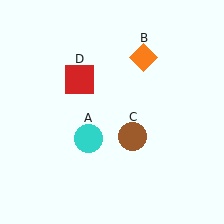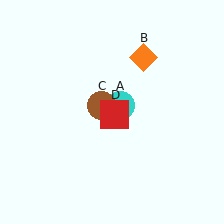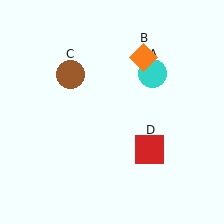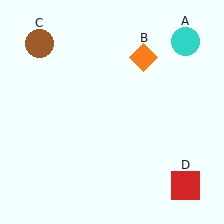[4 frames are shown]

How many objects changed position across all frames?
3 objects changed position: cyan circle (object A), brown circle (object C), red square (object D).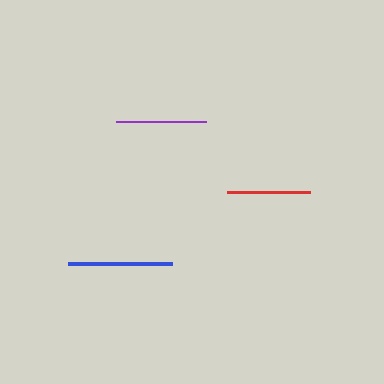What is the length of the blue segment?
The blue segment is approximately 104 pixels long.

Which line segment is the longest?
The blue line is the longest at approximately 104 pixels.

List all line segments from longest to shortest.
From longest to shortest: blue, purple, red.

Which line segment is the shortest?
The red line is the shortest at approximately 82 pixels.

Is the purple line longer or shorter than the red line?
The purple line is longer than the red line.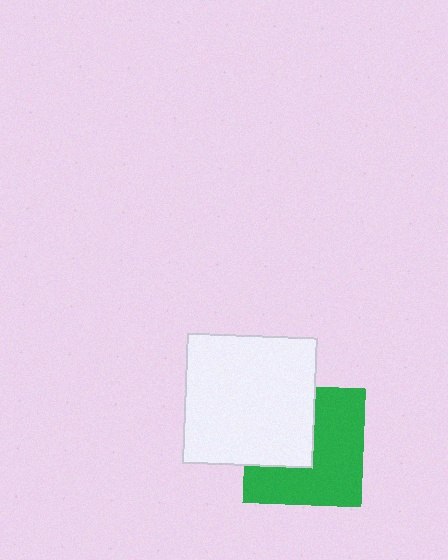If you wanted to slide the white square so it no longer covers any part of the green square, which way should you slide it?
Slide it toward the upper-left — that is the most direct way to separate the two shapes.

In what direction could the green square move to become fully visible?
The green square could move toward the lower-right. That would shift it out from behind the white square entirely.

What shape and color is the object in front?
The object in front is a white square.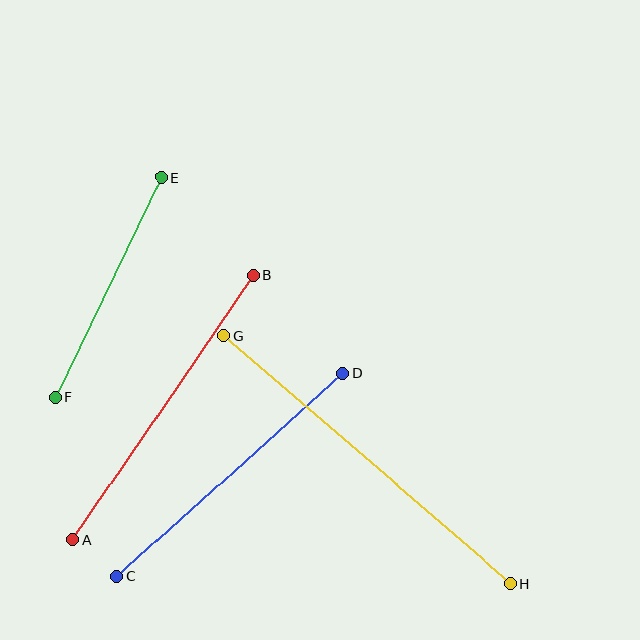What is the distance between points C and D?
The distance is approximately 304 pixels.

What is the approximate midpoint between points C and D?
The midpoint is at approximately (230, 475) pixels.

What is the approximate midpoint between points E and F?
The midpoint is at approximately (108, 287) pixels.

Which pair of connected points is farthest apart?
Points G and H are farthest apart.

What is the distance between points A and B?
The distance is approximately 320 pixels.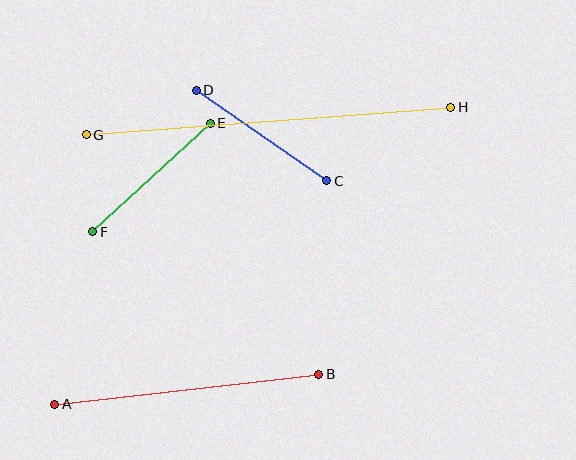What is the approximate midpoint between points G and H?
The midpoint is at approximately (269, 121) pixels.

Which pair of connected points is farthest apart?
Points G and H are farthest apart.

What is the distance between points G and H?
The distance is approximately 366 pixels.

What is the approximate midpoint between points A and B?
The midpoint is at approximately (187, 389) pixels.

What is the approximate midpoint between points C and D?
The midpoint is at approximately (261, 135) pixels.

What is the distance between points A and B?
The distance is approximately 266 pixels.